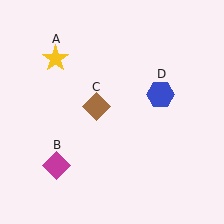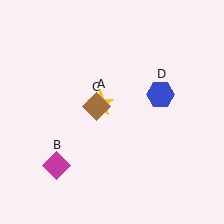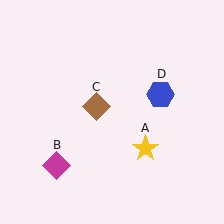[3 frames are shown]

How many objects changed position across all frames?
1 object changed position: yellow star (object A).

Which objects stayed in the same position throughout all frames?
Magenta diamond (object B) and brown diamond (object C) and blue hexagon (object D) remained stationary.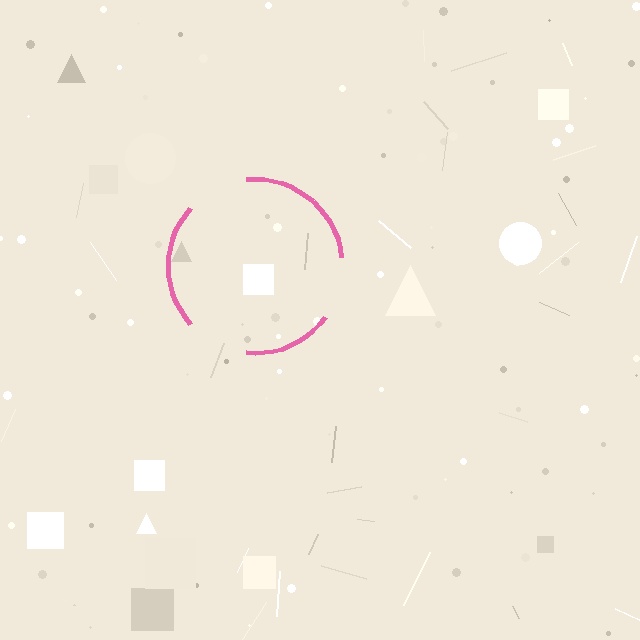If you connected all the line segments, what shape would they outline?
They would outline a circle.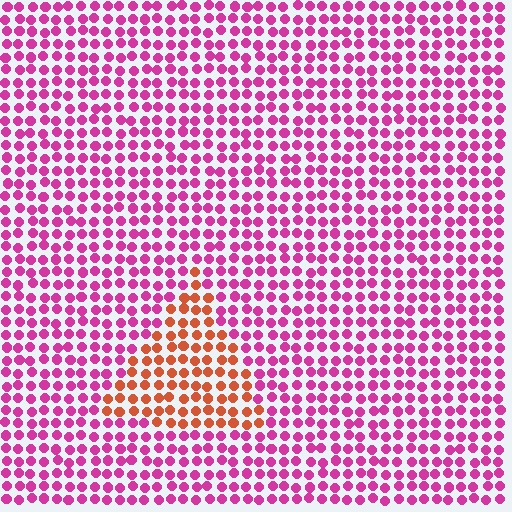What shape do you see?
I see a triangle.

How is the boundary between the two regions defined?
The boundary is defined purely by a slight shift in hue (about 53 degrees). Spacing, size, and orientation are identical on both sides.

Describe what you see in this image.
The image is filled with small magenta elements in a uniform arrangement. A triangle-shaped region is visible where the elements are tinted to a slightly different hue, forming a subtle color boundary.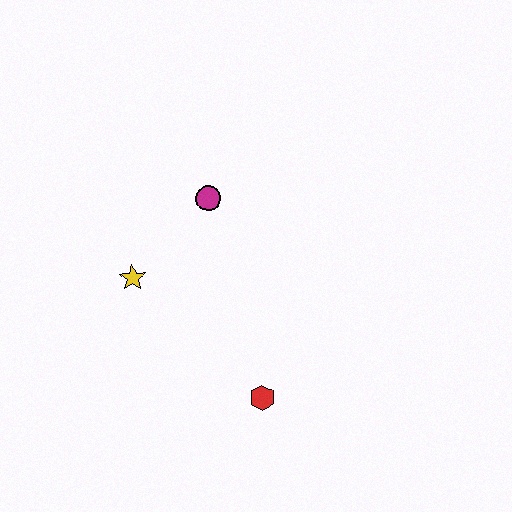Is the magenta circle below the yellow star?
No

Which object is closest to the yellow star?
The magenta circle is closest to the yellow star.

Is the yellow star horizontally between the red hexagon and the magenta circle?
No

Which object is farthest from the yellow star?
The red hexagon is farthest from the yellow star.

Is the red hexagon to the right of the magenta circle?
Yes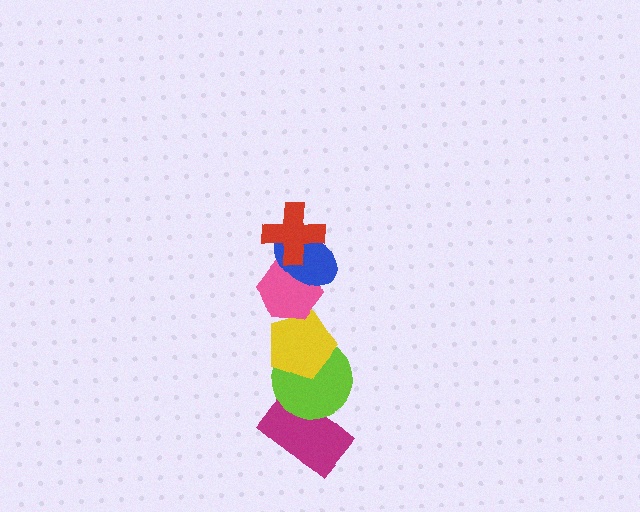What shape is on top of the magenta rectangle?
The lime circle is on top of the magenta rectangle.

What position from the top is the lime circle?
The lime circle is 5th from the top.